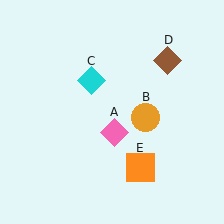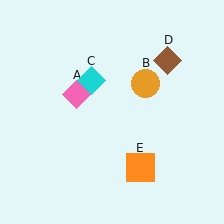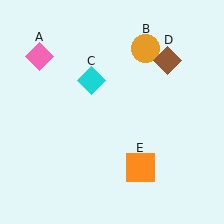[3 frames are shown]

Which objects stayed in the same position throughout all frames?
Cyan diamond (object C) and brown diamond (object D) and orange square (object E) remained stationary.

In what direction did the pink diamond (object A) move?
The pink diamond (object A) moved up and to the left.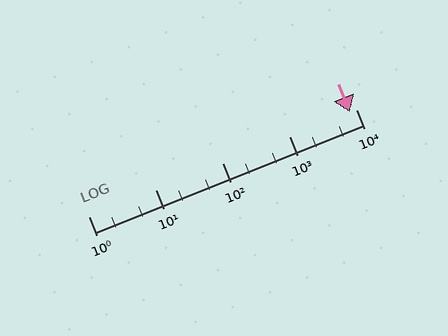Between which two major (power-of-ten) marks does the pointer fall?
The pointer is between 1000 and 10000.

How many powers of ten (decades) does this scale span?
The scale spans 4 decades, from 1 to 10000.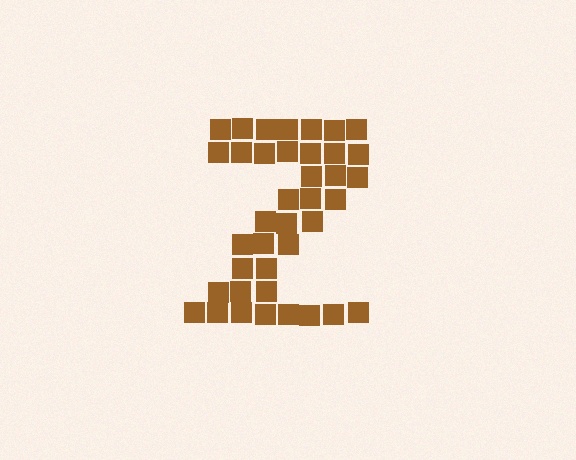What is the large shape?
The large shape is the letter Z.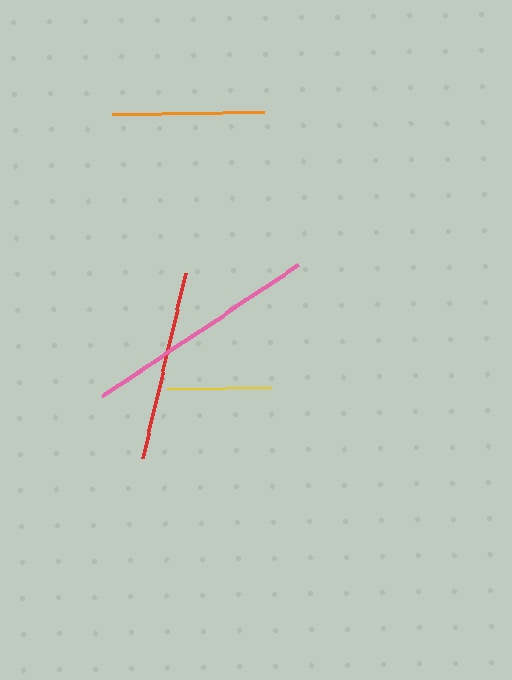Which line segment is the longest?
The pink line is the longest at approximately 236 pixels.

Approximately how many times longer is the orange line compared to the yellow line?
The orange line is approximately 1.4 times the length of the yellow line.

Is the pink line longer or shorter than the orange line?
The pink line is longer than the orange line.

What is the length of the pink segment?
The pink segment is approximately 236 pixels long.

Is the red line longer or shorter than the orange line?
The red line is longer than the orange line.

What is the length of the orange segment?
The orange segment is approximately 151 pixels long.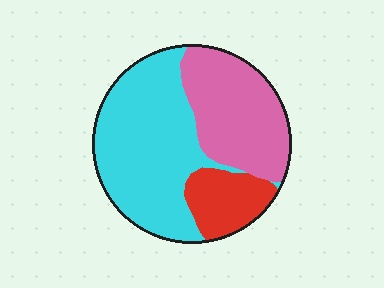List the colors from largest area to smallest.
From largest to smallest: cyan, pink, red.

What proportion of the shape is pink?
Pink covers 34% of the shape.